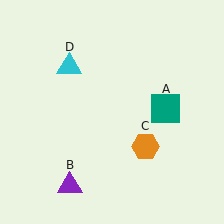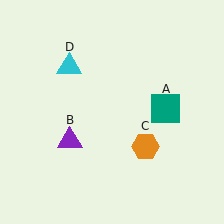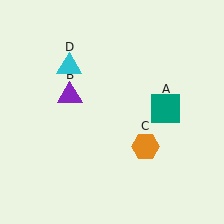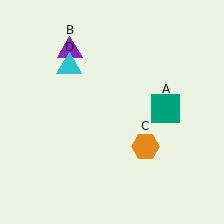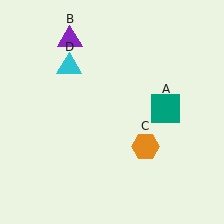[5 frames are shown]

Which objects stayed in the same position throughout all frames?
Teal square (object A) and orange hexagon (object C) and cyan triangle (object D) remained stationary.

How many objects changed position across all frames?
1 object changed position: purple triangle (object B).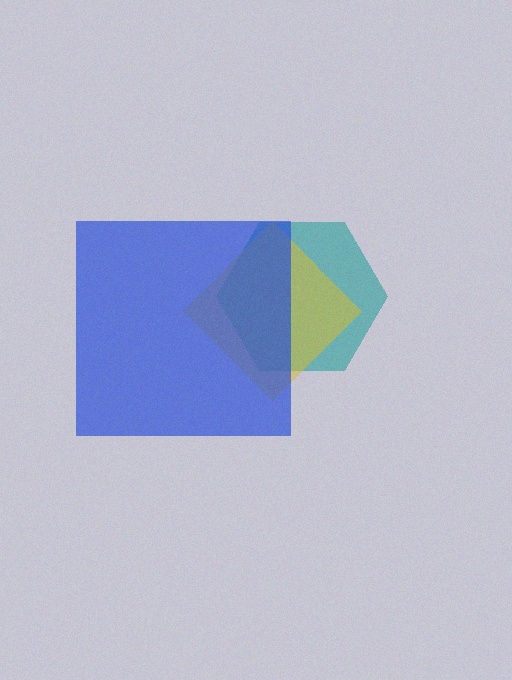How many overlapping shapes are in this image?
There are 3 overlapping shapes in the image.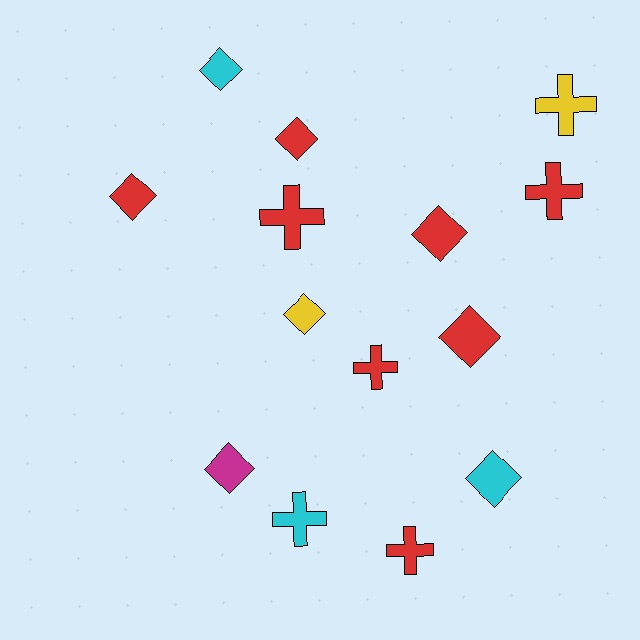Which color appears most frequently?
Red, with 8 objects.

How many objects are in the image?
There are 14 objects.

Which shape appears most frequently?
Diamond, with 8 objects.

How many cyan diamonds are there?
There are 2 cyan diamonds.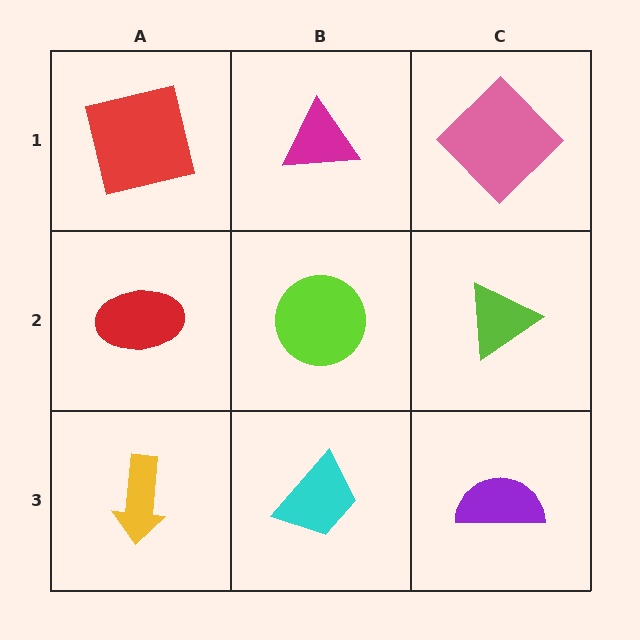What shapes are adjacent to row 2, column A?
A red square (row 1, column A), a yellow arrow (row 3, column A), a lime circle (row 2, column B).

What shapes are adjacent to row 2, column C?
A pink diamond (row 1, column C), a purple semicircle (row 3, column C), a lime circle (row 2, column B).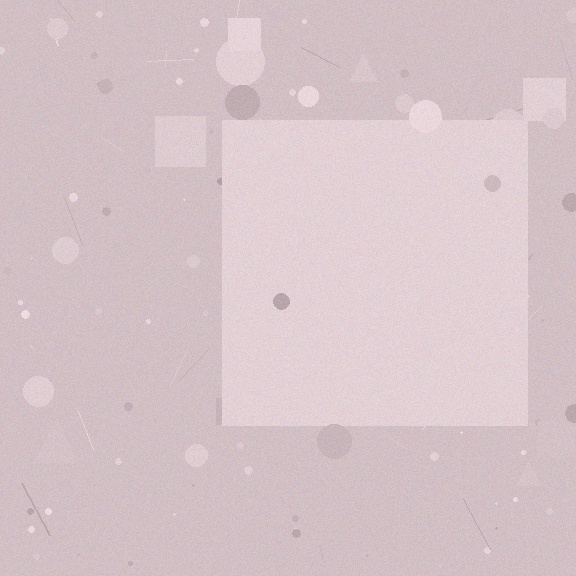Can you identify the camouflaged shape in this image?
The camouflaged shape is a square.